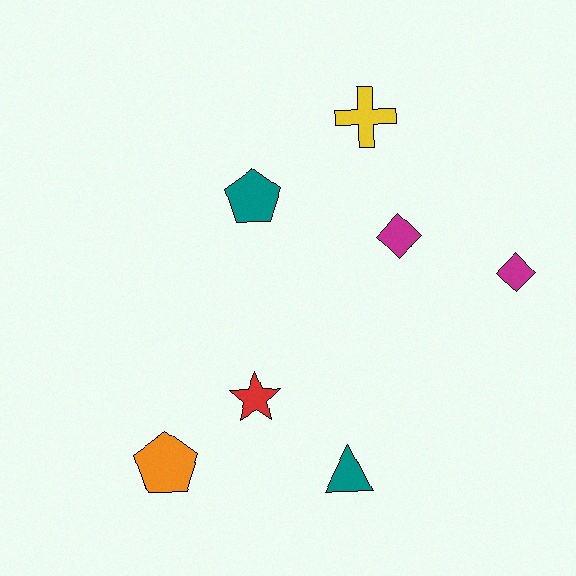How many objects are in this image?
There are 7 objects.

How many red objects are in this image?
There is 1 red object.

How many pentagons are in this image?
There are 2 pentagons.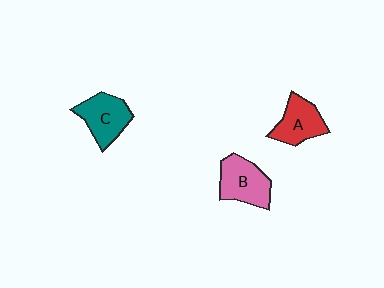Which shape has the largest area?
Shape B (pink).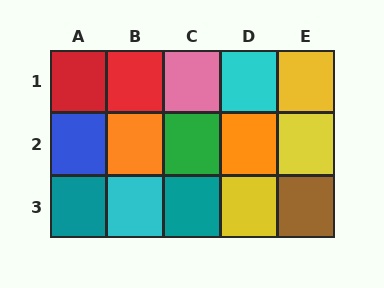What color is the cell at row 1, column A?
Red.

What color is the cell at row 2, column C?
Green.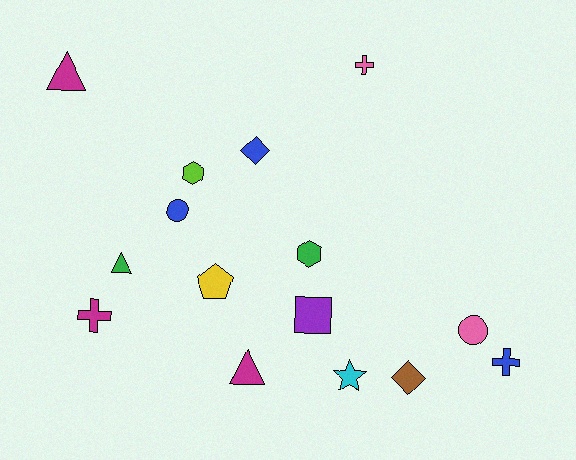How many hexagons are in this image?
There are 2 hexagons.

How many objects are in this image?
There are 15 objects.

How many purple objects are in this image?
There is 1 purple object.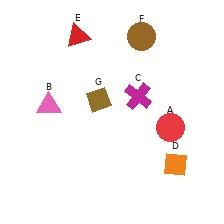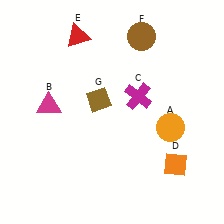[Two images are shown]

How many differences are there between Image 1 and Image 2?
There are 2 differences between the two images.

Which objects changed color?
A changed from red to orange. B changed from pink to magenta.